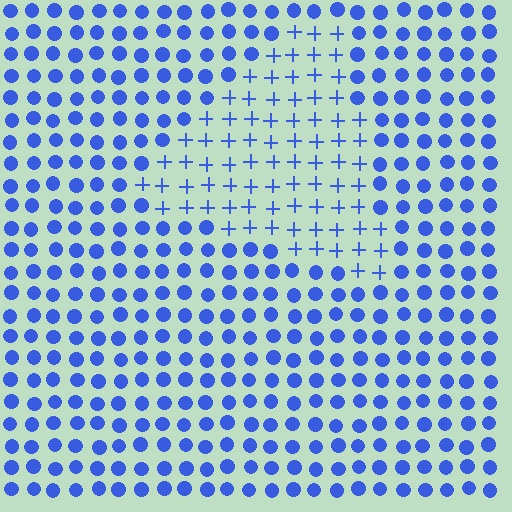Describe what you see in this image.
The image is filled with small blue elements arranged in a uniform grid. A triangle-shaped region contains plus signs, while the surrounding area contains circles. The boundary is defined purely by the change in element shape.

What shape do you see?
I see a triangle.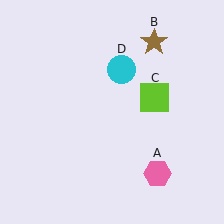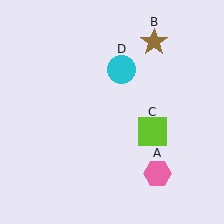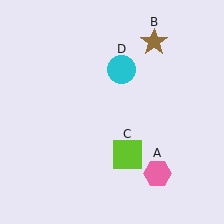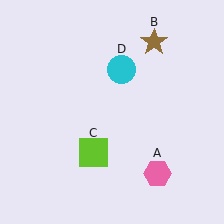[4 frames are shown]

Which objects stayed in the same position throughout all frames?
Pink hexagon (object A) and brown star (object B) and cyan circle (object D) remained stationary.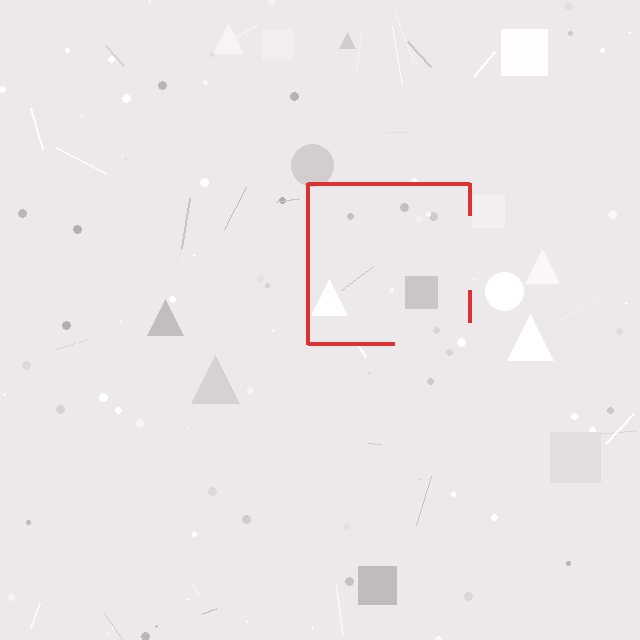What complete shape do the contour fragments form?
The contour fragments form a square.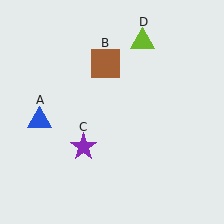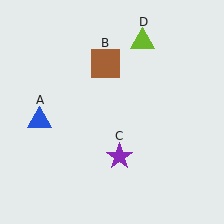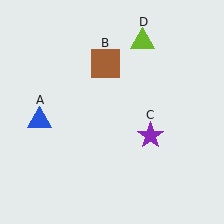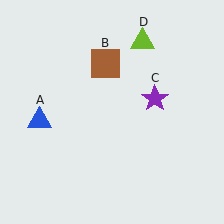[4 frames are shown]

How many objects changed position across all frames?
1 object changed position: purple star (object C).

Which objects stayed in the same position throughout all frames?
Blue triangle (object A) and brown square (object B) and lime triangle (object D) remained stationary.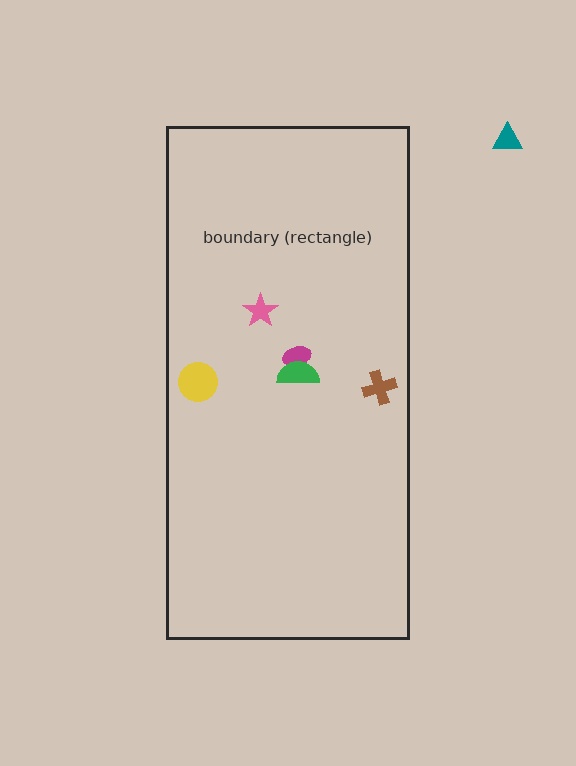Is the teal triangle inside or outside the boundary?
Outside.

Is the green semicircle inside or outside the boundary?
Inside.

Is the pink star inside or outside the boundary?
Inside.